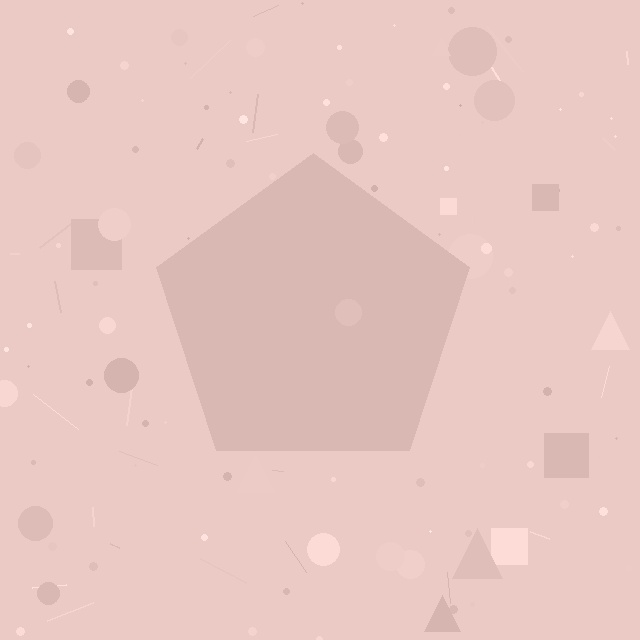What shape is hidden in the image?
A pentagon is hidden in the image.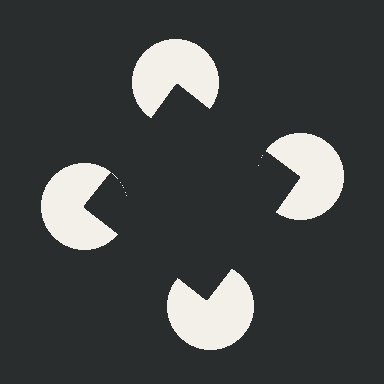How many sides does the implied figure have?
4 sides.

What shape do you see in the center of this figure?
An illusory square — its edges are inferred from the aligned wedge cuts in the pac-man discs, not physically drawn.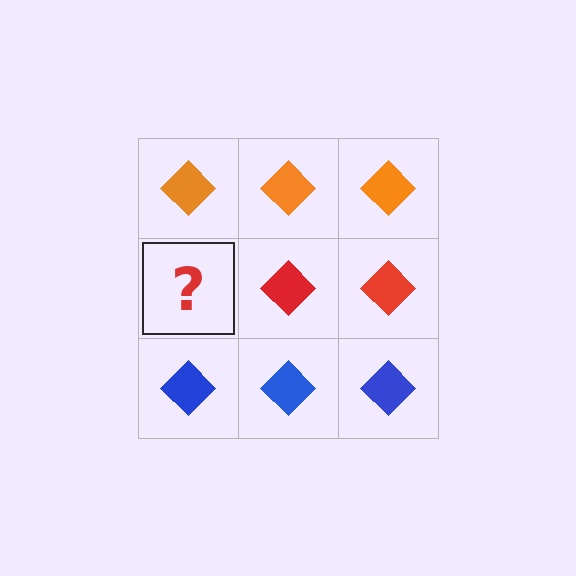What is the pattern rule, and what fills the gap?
The rule is that each row has a consistent color. The gap should be filled with a red diamond.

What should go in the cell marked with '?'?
The missing cell should contain a red diamond.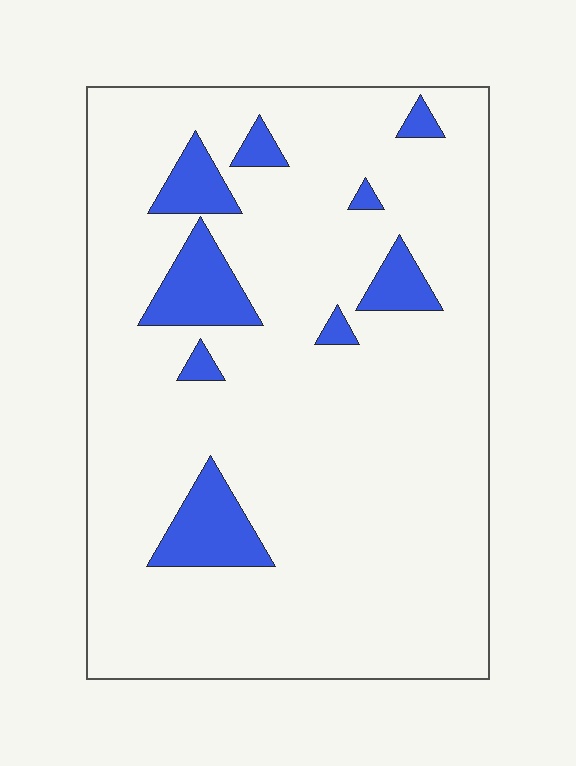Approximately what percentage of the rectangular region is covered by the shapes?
Approximately 10%.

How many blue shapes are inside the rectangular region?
9.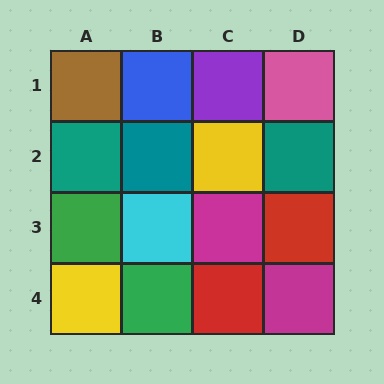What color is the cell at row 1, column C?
Purple.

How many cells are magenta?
2 cells are magenta.